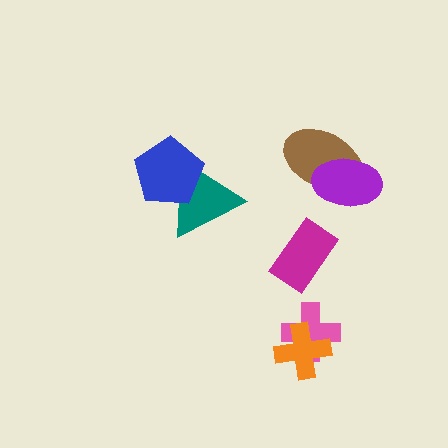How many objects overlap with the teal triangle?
1 object overlaps with the teal triangle.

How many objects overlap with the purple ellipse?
1 object overlaps with the purple ellipse.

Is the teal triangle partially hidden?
Yes, it is partially covered by another shape.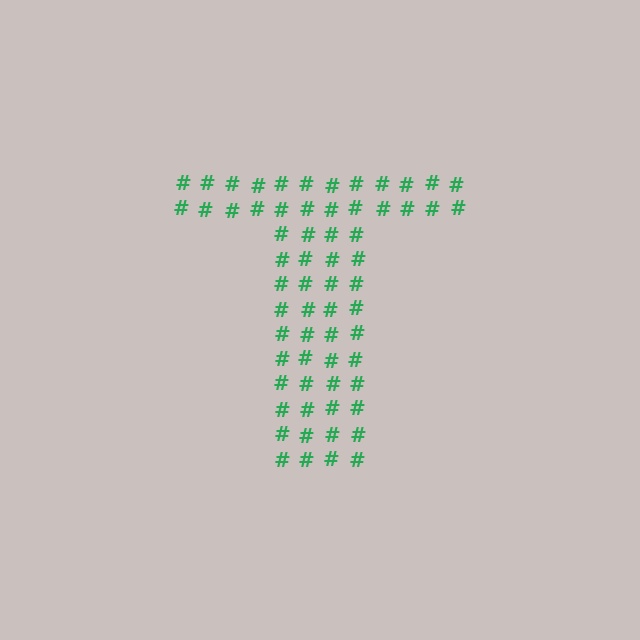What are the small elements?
The small elements are hash symbols.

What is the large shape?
The large shape is the letter T.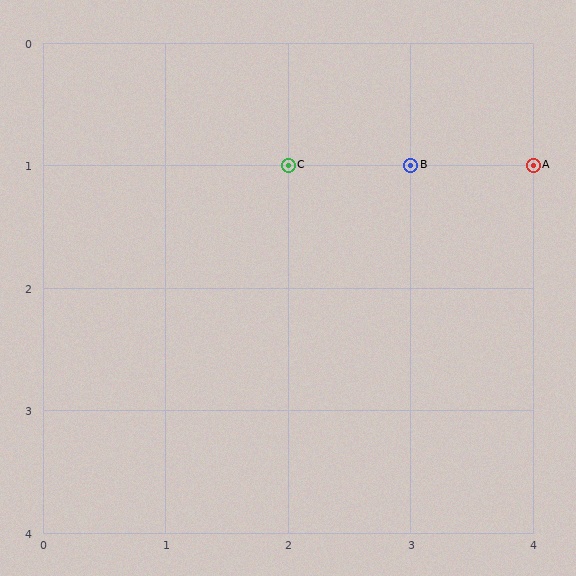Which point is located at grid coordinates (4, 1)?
Point A is at (4, 1).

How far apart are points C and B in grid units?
Points C and B are 1 column apart.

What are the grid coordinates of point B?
Point B is at grid coordinates (3, 1).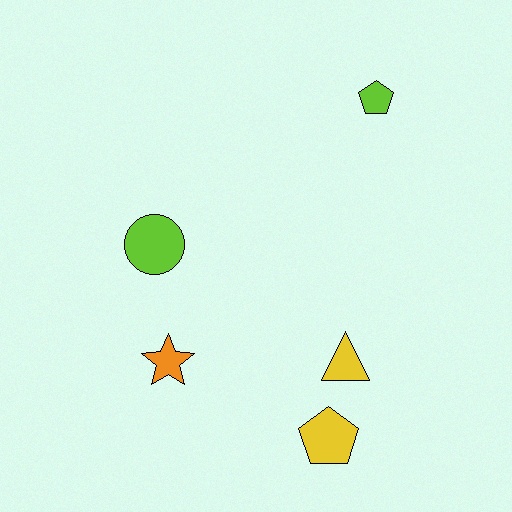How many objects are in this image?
There are 5 objects.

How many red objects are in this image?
There are no red objects.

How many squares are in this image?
There are no squares.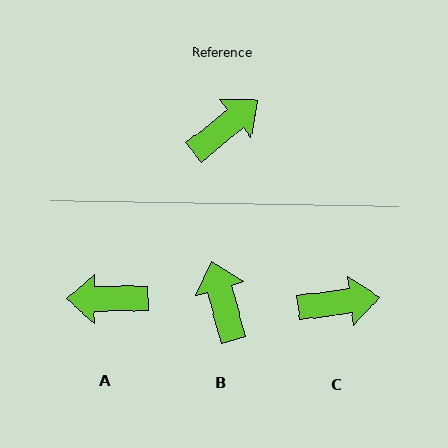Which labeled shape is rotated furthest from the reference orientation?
A, about 141 degrees away.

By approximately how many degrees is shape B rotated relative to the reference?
Approximately 66 degrees counter-clockwise.